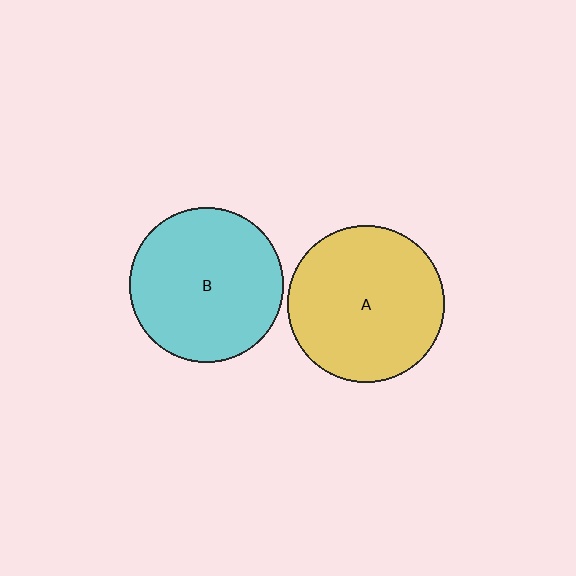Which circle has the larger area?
Circle A (yellow).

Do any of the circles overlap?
No, none of the circles overlap.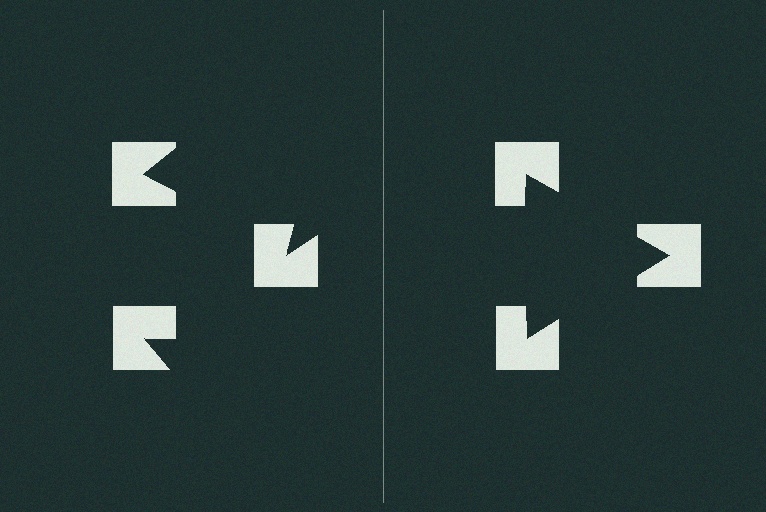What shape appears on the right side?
An illusory triangle.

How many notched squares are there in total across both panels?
6 — 3 on each side.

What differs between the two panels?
The notched squares are positioned identically on both sides; only the wedge orientations differ. On the right they align to a triangle; on the left they are misaligned.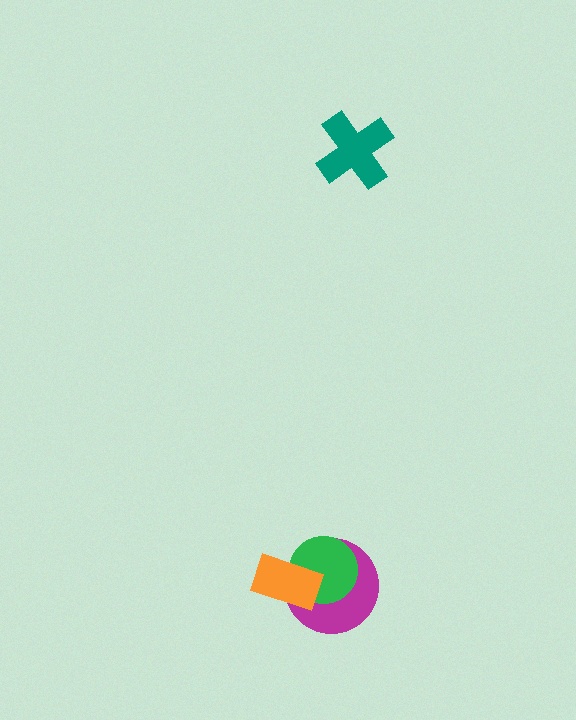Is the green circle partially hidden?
Yes, it is partially covered by another shape.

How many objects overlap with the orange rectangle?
2 objects overlap with the orange rectangle.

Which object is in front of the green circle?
The orange rectangle is in front of the green circle.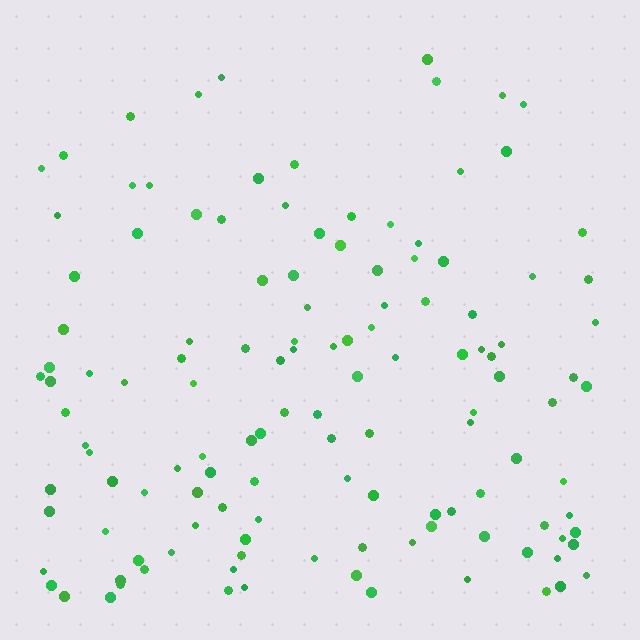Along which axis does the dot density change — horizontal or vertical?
Vertical.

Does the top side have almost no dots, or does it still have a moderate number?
Still a moderate number, just noticeably fewer than the bottom.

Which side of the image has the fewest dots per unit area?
The top.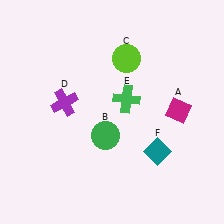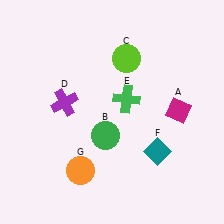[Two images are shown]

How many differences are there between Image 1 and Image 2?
There is 1 difference between the two images.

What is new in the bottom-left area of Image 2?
An orange circle (G) was added in the bottom-left area of Image 2.